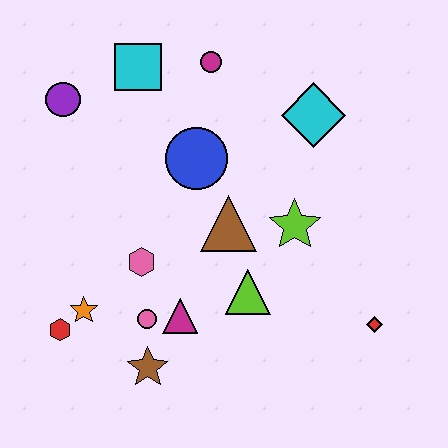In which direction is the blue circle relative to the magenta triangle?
The blue circle is above the magenta triangle.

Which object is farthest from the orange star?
The cyan diamond is farthest from the orange star.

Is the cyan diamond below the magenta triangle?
No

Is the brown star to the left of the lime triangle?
Yes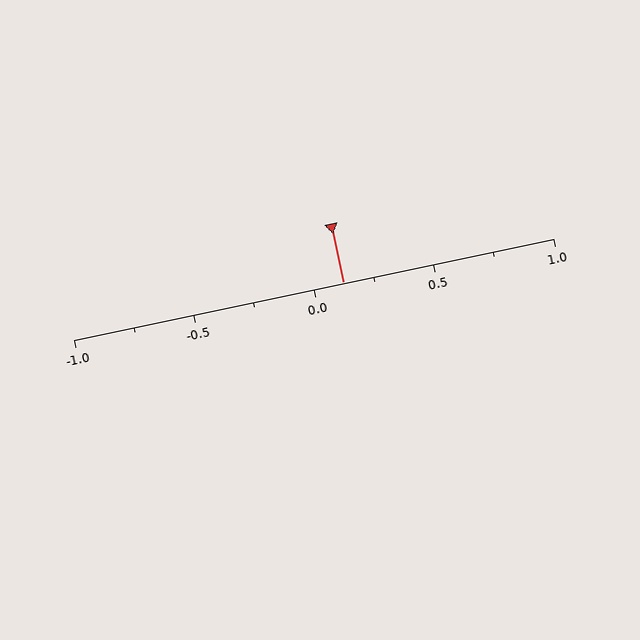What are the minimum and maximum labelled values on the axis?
The axis runs from -1.0 to 1.0.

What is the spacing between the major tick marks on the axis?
The major ticks are spaced 0.5 apart.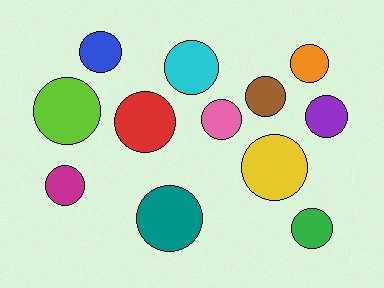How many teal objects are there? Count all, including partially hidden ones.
There is 1 teal object.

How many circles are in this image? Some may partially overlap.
There are 12 circles.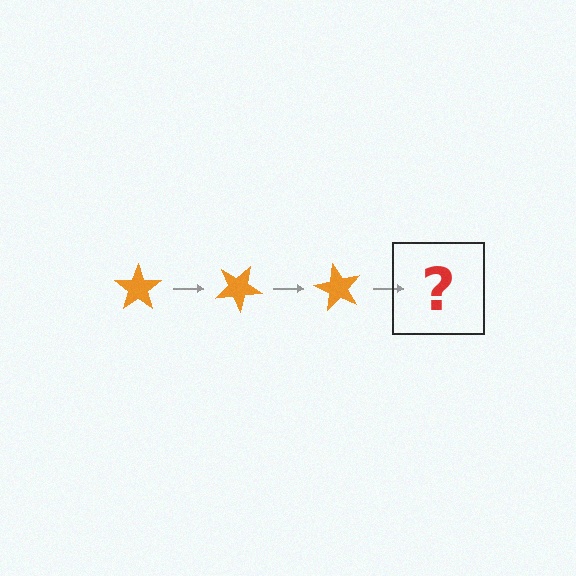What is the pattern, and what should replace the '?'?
The pattern is that the star rotates 30 degrees each step. The '?' should be an orange star rotated 90 degrees.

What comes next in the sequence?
The next element should be an orange star rotated 90 degrees.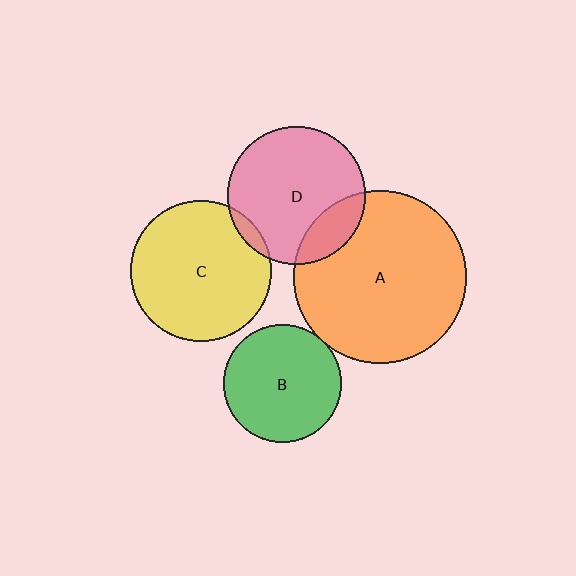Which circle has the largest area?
Circle A (orange).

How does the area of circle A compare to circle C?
Approximately 1.5 times.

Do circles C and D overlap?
Yes.